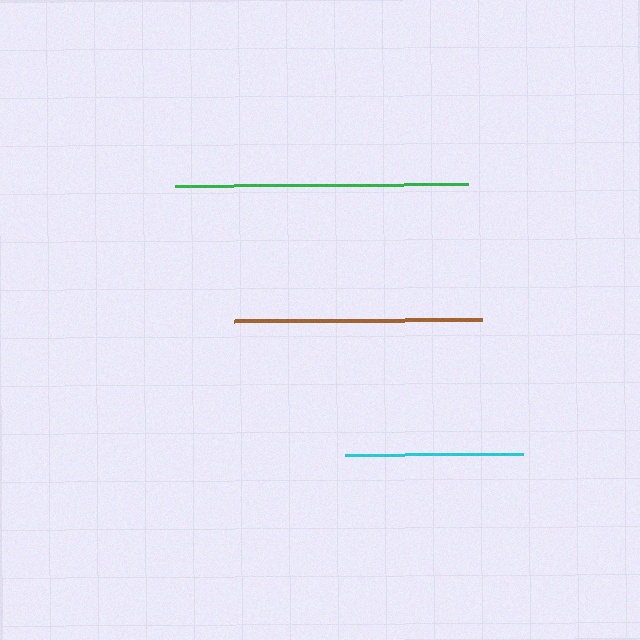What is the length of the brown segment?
The brown segment is approximately 248 pixels long.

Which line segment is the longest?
The green line is the longest at approximately 292 pixels.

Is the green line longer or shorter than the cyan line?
The green line is longer than the cyan line.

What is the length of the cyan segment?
The cyan segment is approximately 178 pixels long.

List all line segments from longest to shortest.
From longest to shortest: green, brown, cyan.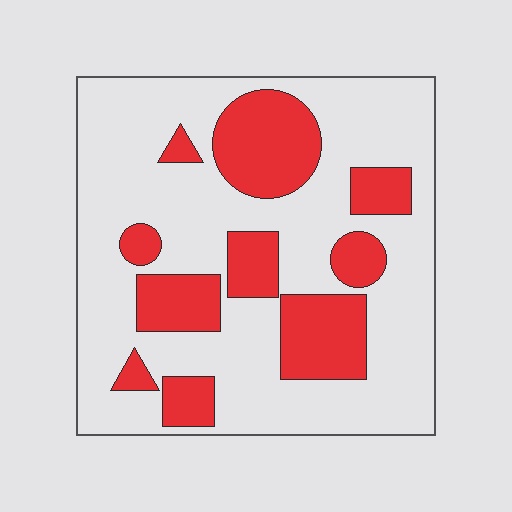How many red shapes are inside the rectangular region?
10.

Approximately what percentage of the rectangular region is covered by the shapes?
Approximately 30%.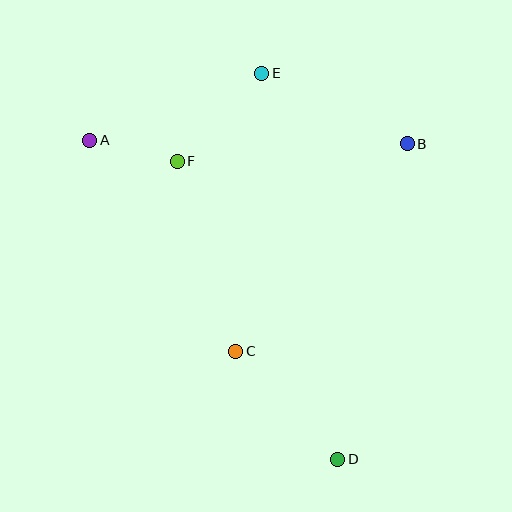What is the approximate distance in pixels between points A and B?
The distance between A and B is approximately 317 pixels.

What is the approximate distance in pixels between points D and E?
The distance between D and E is approximately 393 pixels.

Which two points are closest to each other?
Points A and F are closest to each other.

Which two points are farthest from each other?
Points A and D are farthest from each other.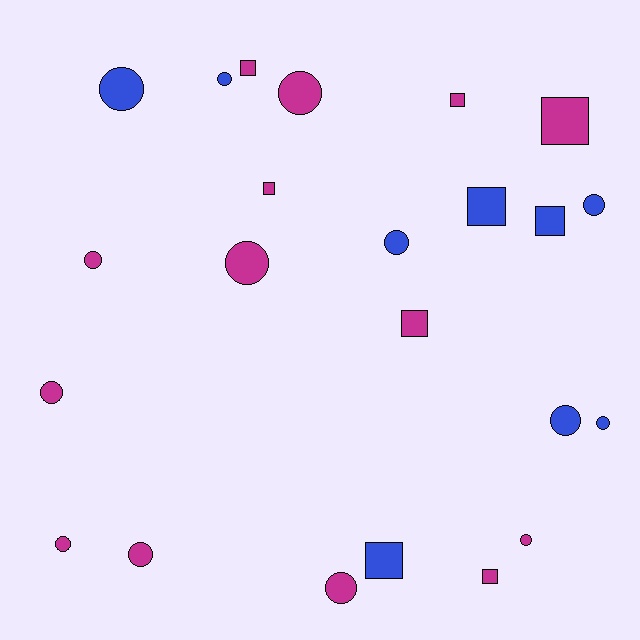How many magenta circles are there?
There are 8 magenta circles.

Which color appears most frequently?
Magenta, with 14 objects.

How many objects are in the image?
There are 23 objects.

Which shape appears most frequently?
Circle, with 14 objects.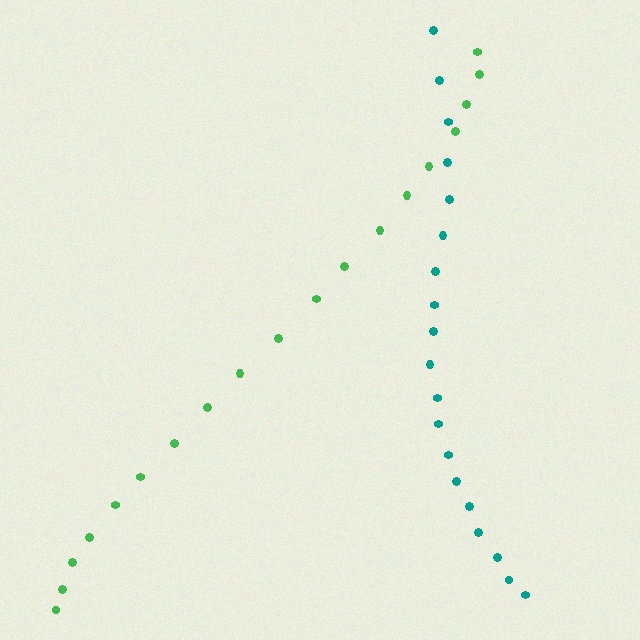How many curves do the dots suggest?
There are 2 distinct paths.